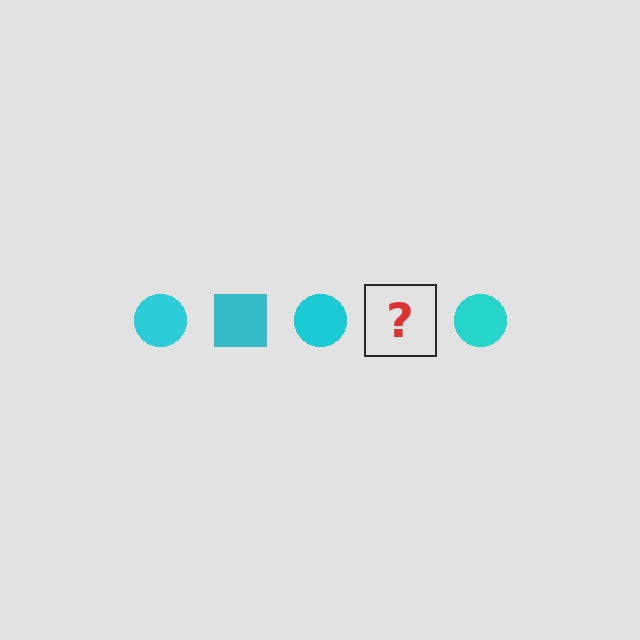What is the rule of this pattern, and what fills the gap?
The rule is that the pattern cycles through circle, square shapes in cyan. The gap should be filled with a cyan square.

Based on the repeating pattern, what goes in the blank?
The blank should be a cyan square.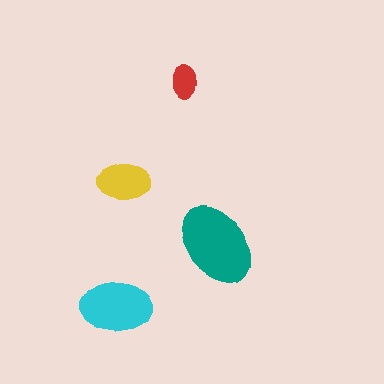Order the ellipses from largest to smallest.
the teal one, the cyan one, the yellow one, the red one.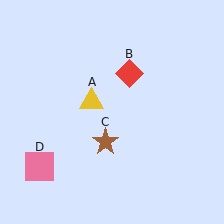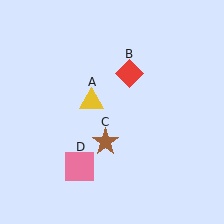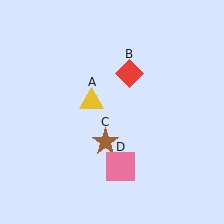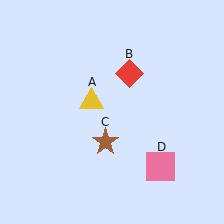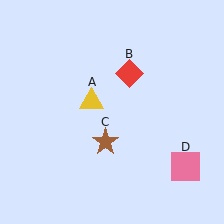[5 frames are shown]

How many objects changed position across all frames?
1 object changed position: pink square (object D).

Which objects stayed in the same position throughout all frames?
Yellow triangle (object A) and red diamond (object B) and brown star (object C) remained stationary.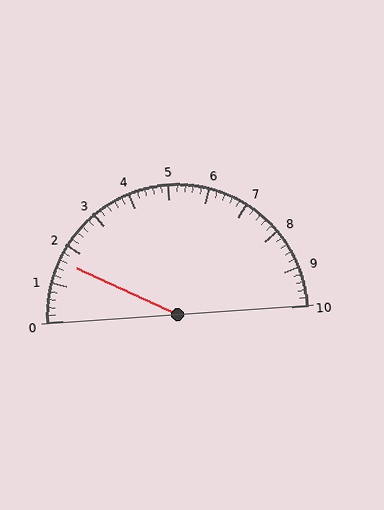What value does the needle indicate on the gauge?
The needle indicates approximately 1.6.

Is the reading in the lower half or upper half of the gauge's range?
The reading is in the lower half of the range (0 to 10).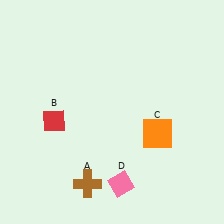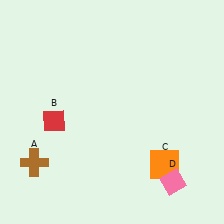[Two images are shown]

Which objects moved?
The objects that moved are: the brown cross (A), the orange square (C), the pink diamond (D).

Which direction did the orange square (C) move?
The orange square (C) moved down.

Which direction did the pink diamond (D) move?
The pink diamond (D) moved right.